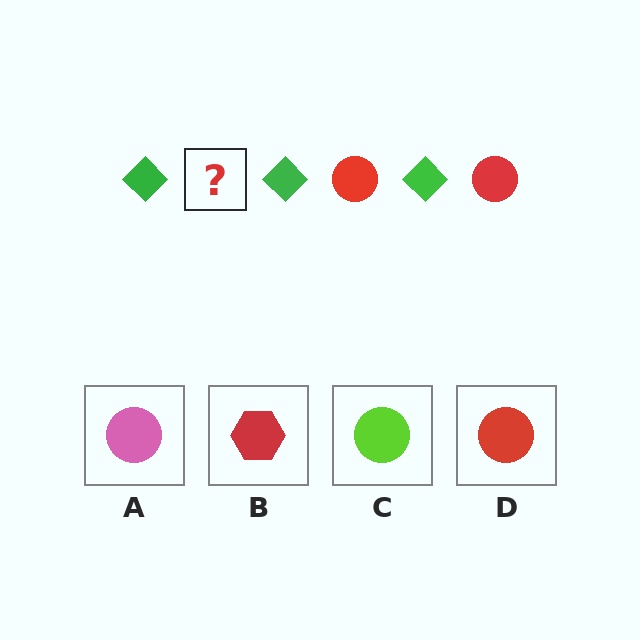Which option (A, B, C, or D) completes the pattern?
D.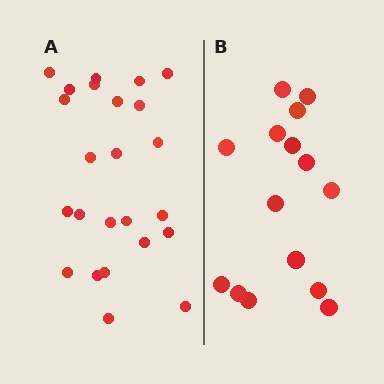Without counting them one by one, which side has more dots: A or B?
Region A (the left region) has more dots.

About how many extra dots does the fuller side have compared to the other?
Region A has roughly 8 or so more dots than region B.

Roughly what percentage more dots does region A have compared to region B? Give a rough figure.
About 60% more.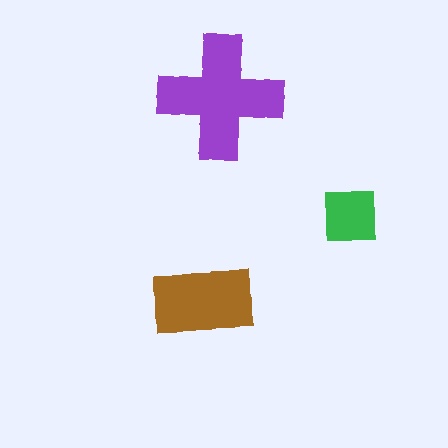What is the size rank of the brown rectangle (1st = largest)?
2nd.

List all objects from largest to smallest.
The purple cross, the brown rectangle, the green square.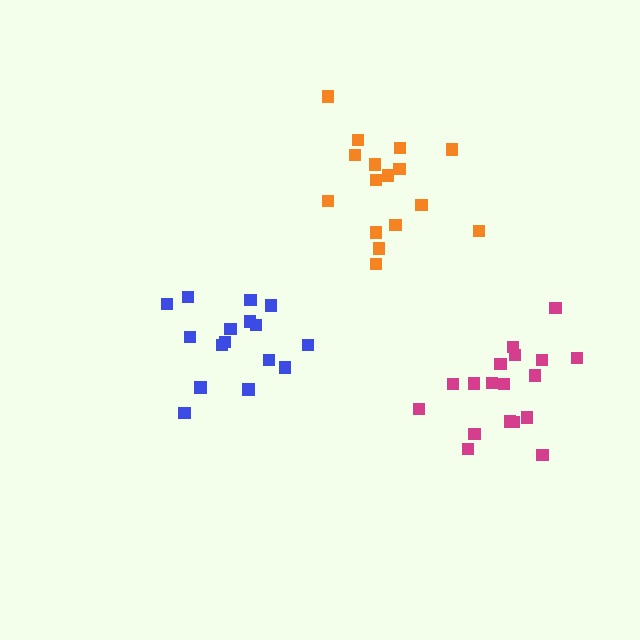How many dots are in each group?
Group 1: 18 dots, Group 2: 16 dots, Group 3: 16 dots (50 total).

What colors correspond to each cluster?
The clusters are colored: magenta, blue, orange.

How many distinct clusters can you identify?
There are 3 distinct clusters.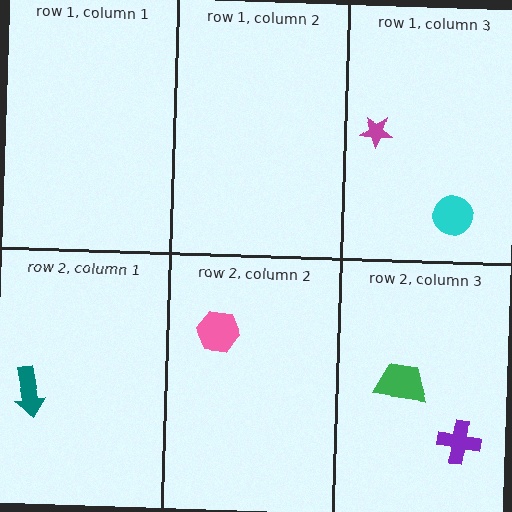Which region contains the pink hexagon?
The row 2, column 2 region.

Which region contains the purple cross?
The row 2, column 3 region.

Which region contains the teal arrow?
The row 2, column 1 region.